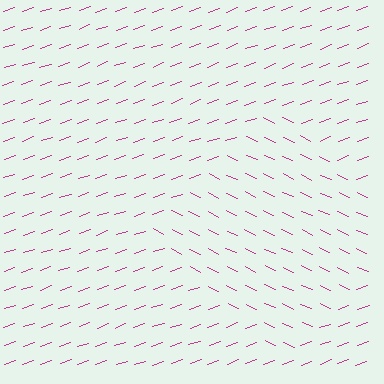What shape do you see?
I see a diamond.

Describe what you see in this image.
The image is filled with small magenta line segments. A diamond region in the image has lines oriented differently from the surrounding lines, creating a visible texture boundary.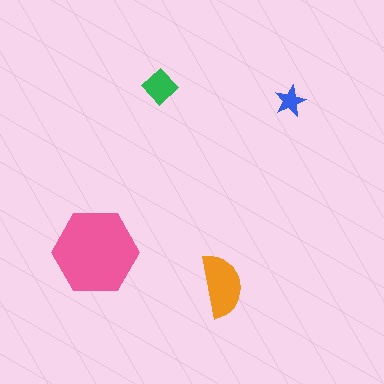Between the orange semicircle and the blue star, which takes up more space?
The orange semicircle.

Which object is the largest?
The pink hexagon.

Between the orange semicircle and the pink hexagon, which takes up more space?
The pink hexagon.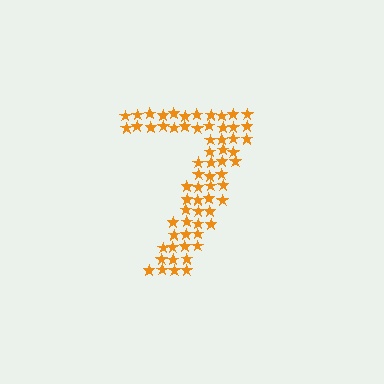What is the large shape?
The large shape is the digit 7.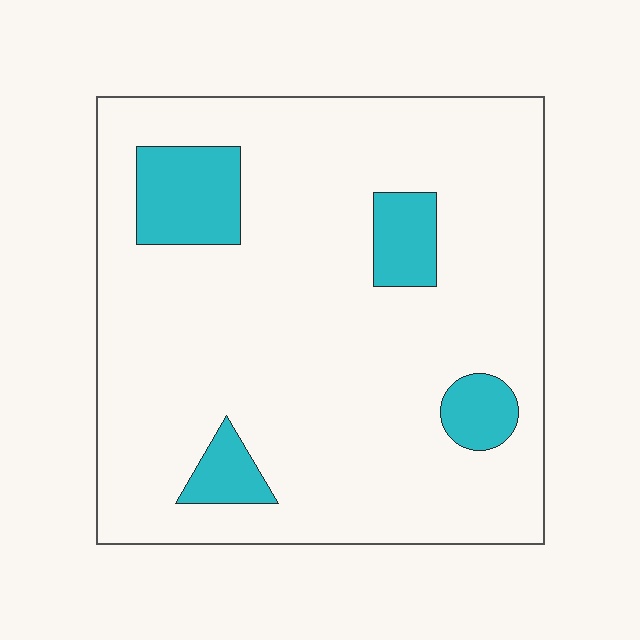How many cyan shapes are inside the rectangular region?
4.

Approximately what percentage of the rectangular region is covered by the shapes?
Approximately 15%.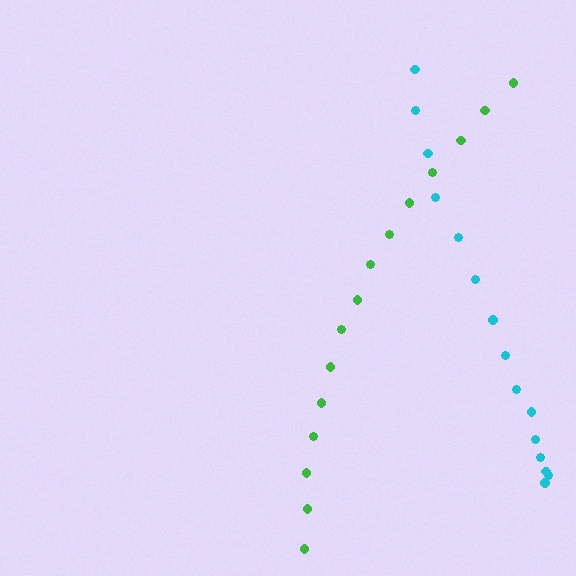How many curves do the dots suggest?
There are 2 distinct paths.